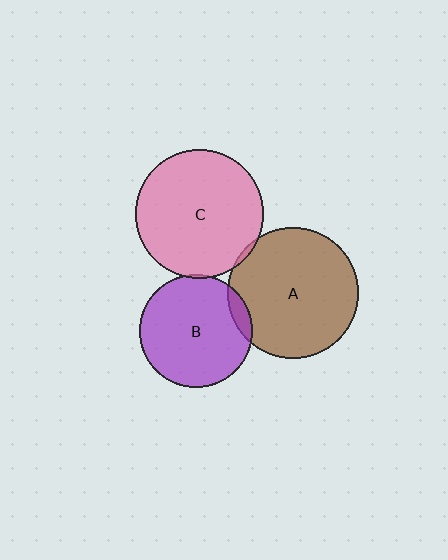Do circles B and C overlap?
Yes.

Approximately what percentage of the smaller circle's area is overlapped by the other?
Approximately 5%.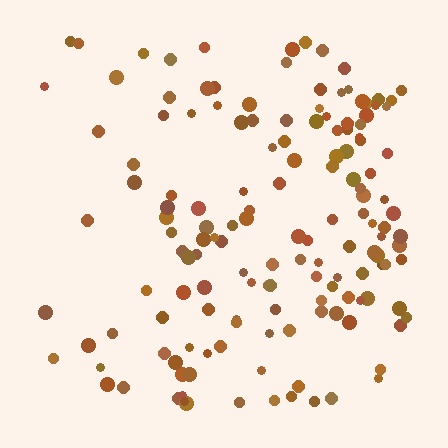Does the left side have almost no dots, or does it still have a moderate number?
Still a moderate number, just noticeably fewer than the right.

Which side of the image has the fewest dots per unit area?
The left.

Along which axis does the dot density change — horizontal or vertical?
Horizontal.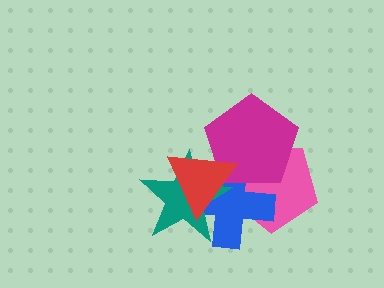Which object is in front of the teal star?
The red triangle is in front of the teal star.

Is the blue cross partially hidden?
Yes, it is partially covered by another shape.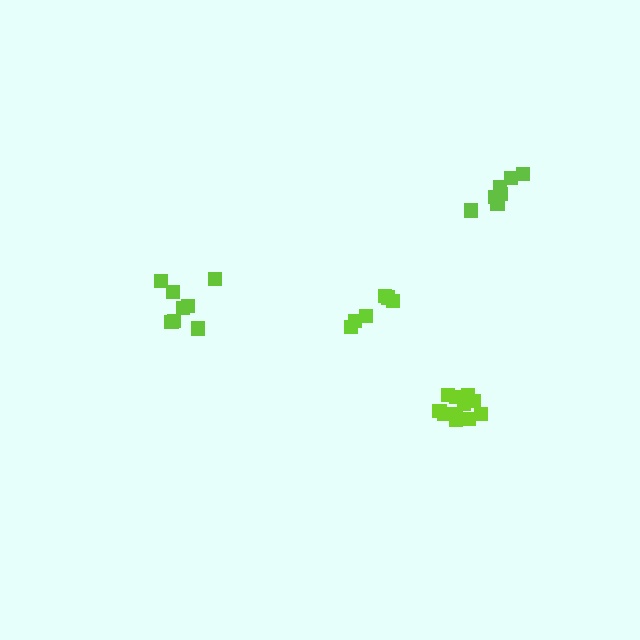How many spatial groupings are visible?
There are 4 spatial groupings.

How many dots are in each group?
Group 1: 12 dots, Group 2: 6 dots, Group 3: 8 dots, Group 4: 7 dots (33 total).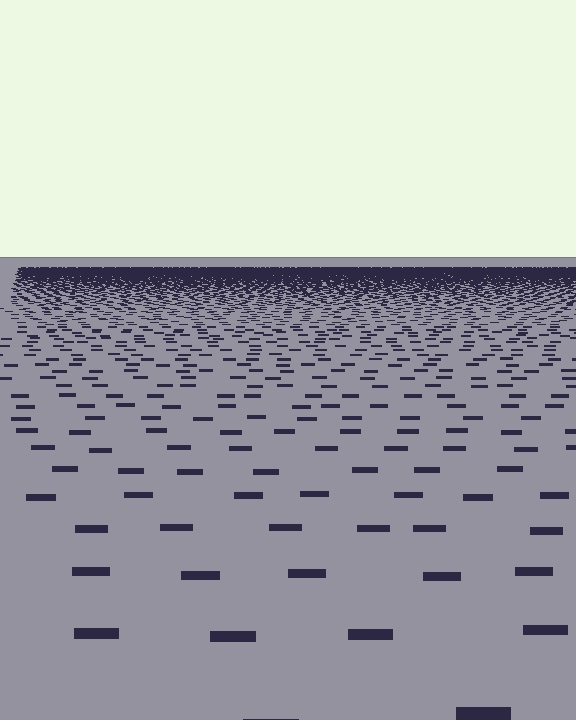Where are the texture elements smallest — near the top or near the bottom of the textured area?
Near the top.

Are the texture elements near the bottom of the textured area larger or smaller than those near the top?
Larger. Near the bottom, elements are closer to the viewer and appear at a bigger on-screen size.